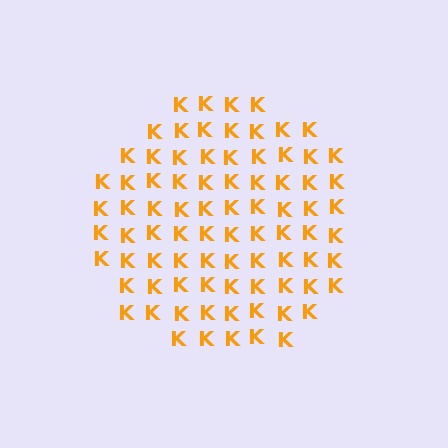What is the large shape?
The large shape is a circle.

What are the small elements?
The small elements are letter K's.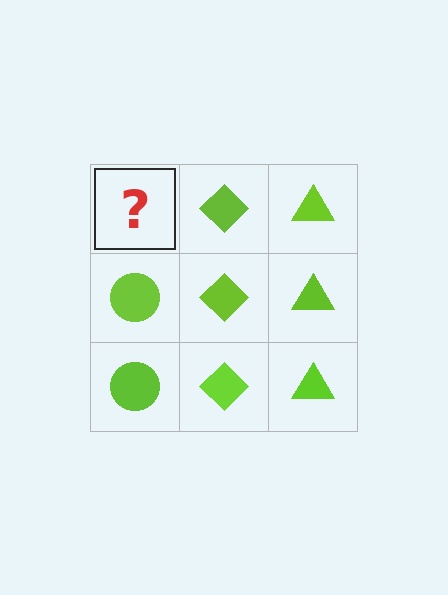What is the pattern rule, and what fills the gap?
The rule is that each column has a consistent shape. The gap should be filled with a lime circle.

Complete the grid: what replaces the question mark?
The question mark should be replaced with a lime circle.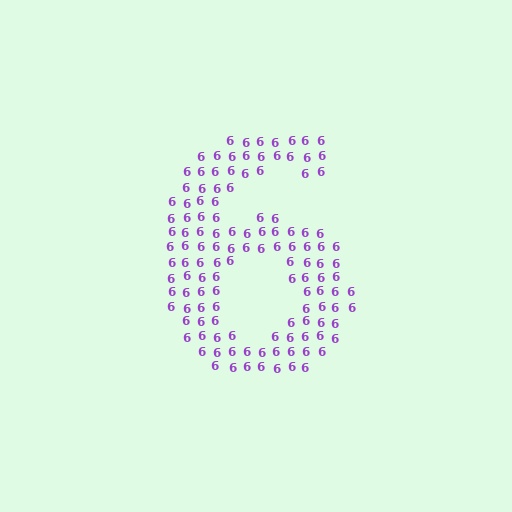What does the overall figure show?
The overall figure shows the digit 6.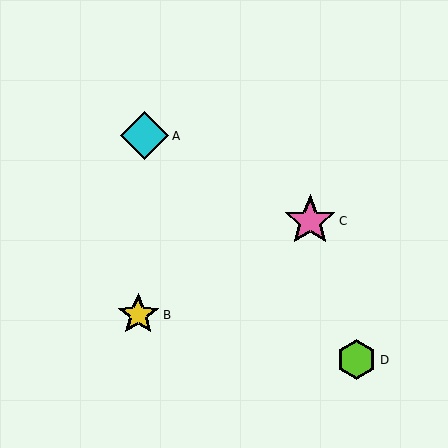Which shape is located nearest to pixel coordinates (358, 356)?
The lime hexagon (labeled D) at (357, 360) is nearest to that location.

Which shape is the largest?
The pink star (labeled C) is the largest.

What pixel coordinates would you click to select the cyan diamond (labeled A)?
Click at (145, 136) to select the cyan diamond A.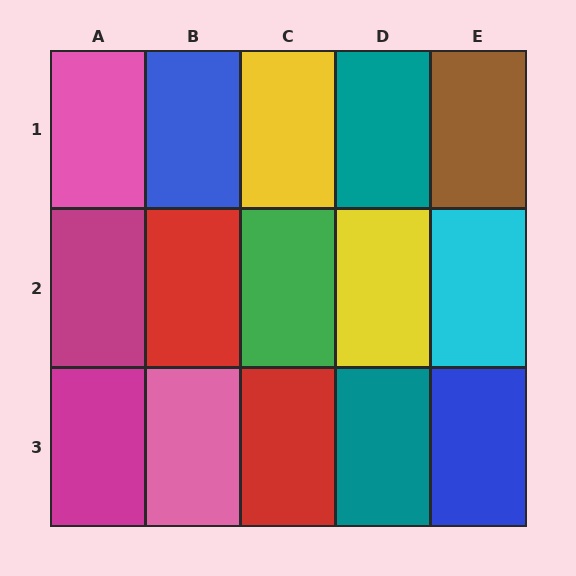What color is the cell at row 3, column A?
Magenta.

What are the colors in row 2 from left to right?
Magenta, red, green, yellow, cyan.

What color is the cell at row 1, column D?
Teal.